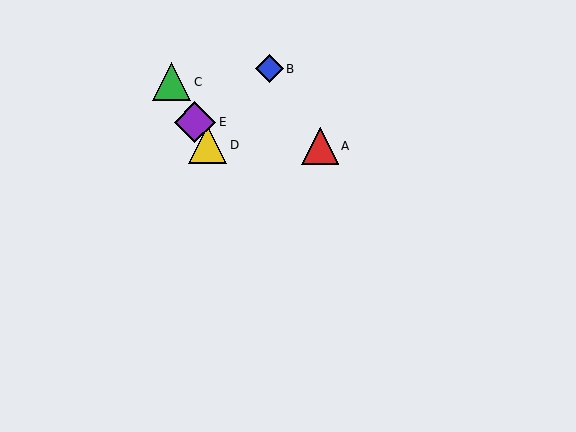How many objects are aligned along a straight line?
3 objects (C, D, E) are aligned along a straight line.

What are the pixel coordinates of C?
Object C is at (171, 82).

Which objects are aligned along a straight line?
Objects C, D, E are aligned along a straight line.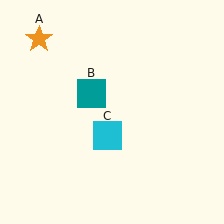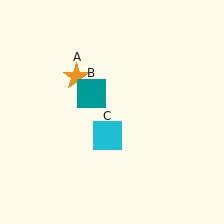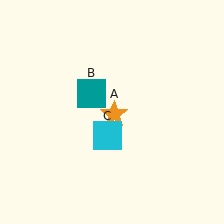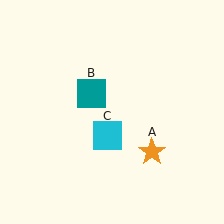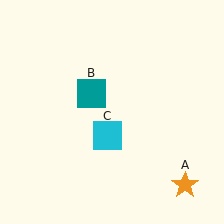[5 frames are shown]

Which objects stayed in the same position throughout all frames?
Teal square (object B) and cyan square (object C) remained stationary.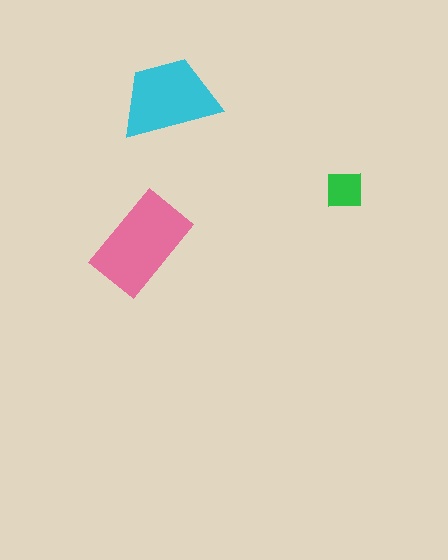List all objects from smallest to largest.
The green square, the cyan trapezoid, the pink rectangle.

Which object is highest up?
The cyan trapezoid is topmost.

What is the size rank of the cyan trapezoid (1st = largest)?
2nd.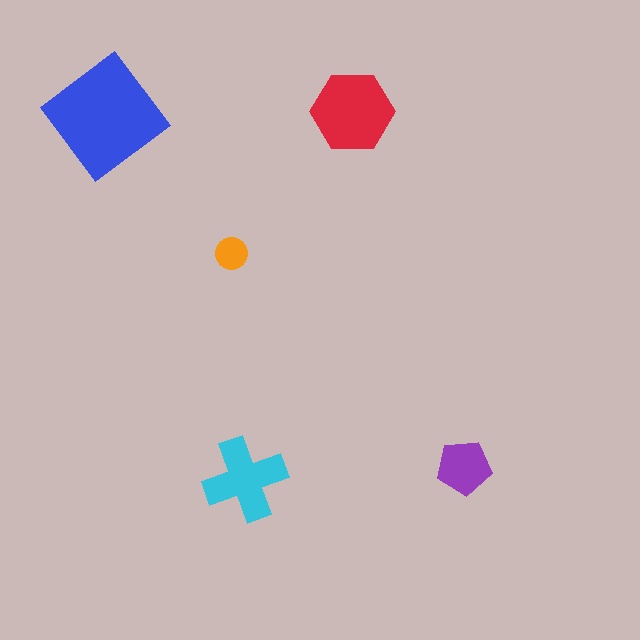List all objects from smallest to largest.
The orange circle, the purple pentagon, the cyan cross, the red hexagon, the blue diamond.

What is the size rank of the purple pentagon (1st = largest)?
4th.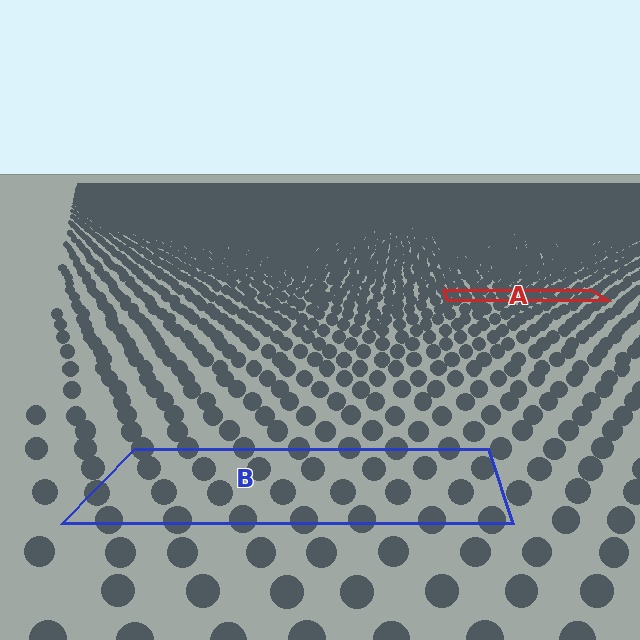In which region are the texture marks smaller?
The texture marks are smaller in region A, because it is farther away.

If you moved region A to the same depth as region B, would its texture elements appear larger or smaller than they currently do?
They would appear larger. At a closer depth, the same texture elements are projected at a bigger on-screen size.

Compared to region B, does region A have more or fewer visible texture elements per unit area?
Region A has more texture elements per unit area — they are packed more densely because it is farther away.